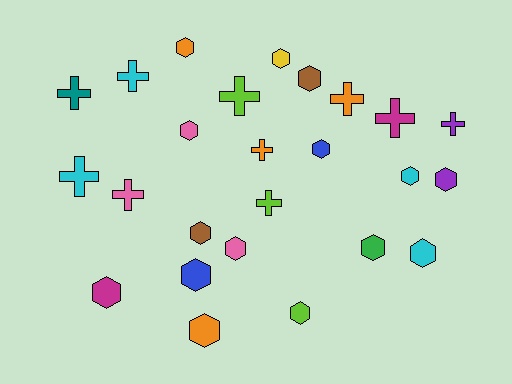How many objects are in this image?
There are 25 objects.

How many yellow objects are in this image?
There is 1 yellow object.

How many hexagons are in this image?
There are 15 hexagons.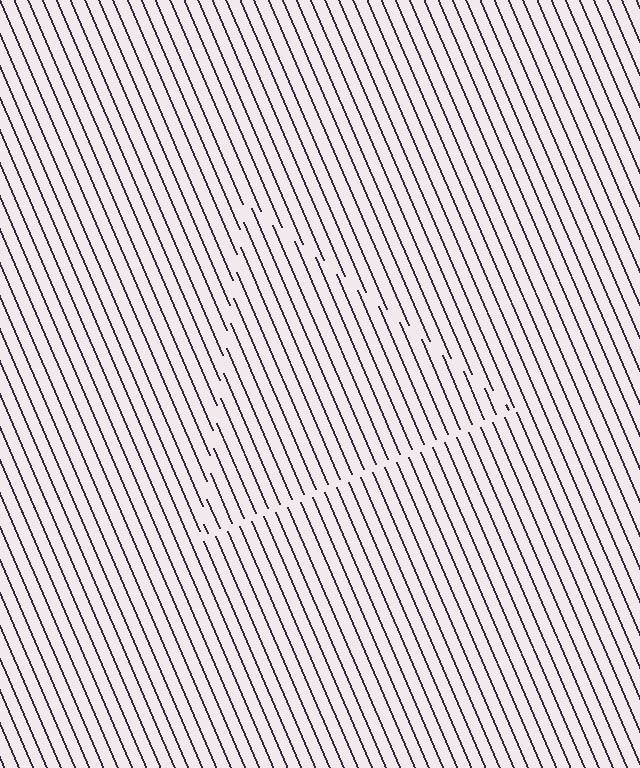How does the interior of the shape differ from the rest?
The interior of the shape contains the same grating, shifted by half a period — the contour is defined by the phase discontinuity where line-ends from the inner and outer gratings abut.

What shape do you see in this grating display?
An illusory triangle. The interior of the shape contains the same grating, shifted by half a period — the contour is defined by the phase discontinuity where line-ends from the inner and outer gratings abut.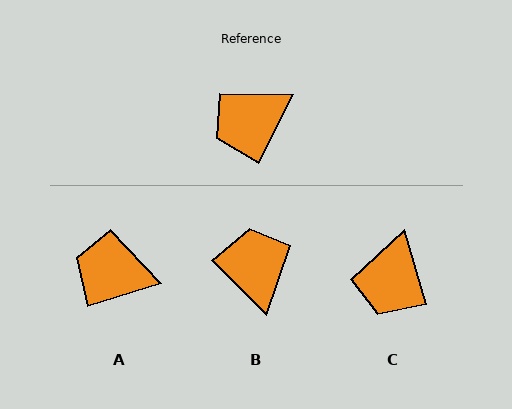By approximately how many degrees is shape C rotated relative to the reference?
Approximately 43 degrees counter-clockwise.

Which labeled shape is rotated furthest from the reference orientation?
B, about 108 degrees away.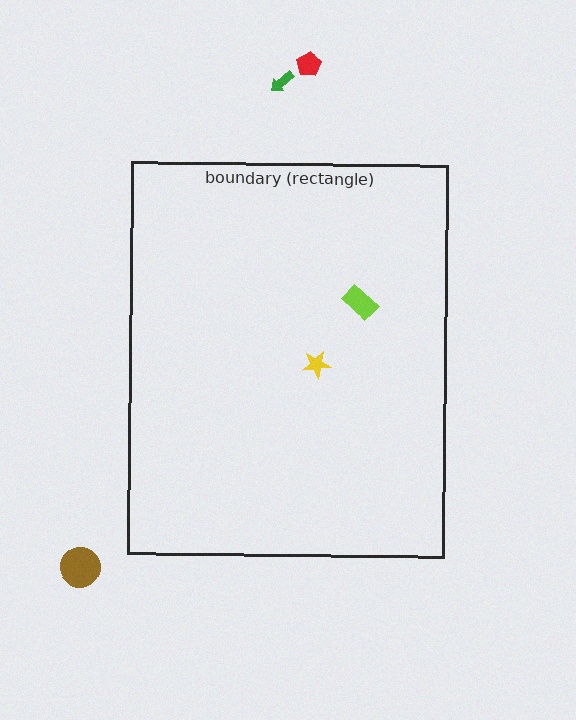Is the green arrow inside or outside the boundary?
Outside.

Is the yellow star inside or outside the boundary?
Inside.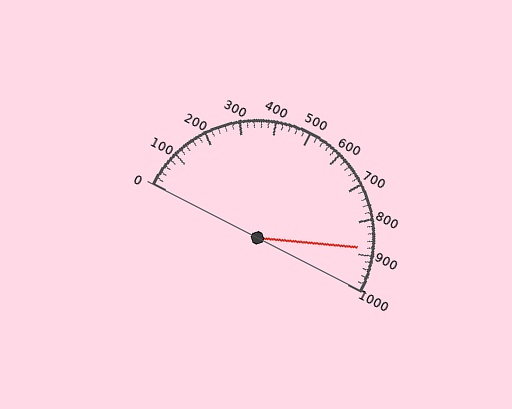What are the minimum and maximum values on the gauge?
The gauge ranges from 0 to 1000.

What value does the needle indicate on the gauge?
The needle indicates approximately 880.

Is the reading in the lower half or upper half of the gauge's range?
The reading is in the upper half of the range (0 to 1000).